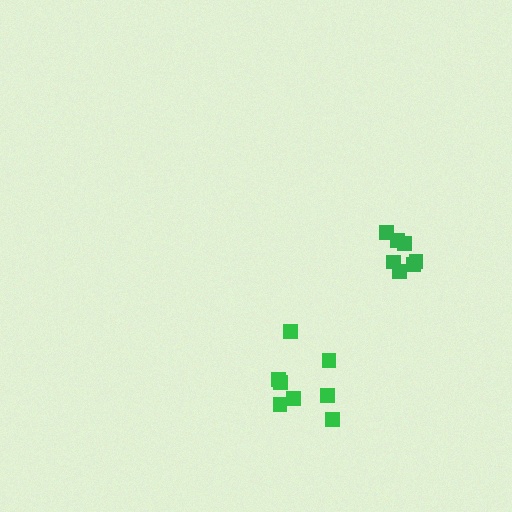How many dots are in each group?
Group 1: 8 dots, Group 2: 7 dots (15 total).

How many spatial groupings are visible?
There are 2 spatial groupings.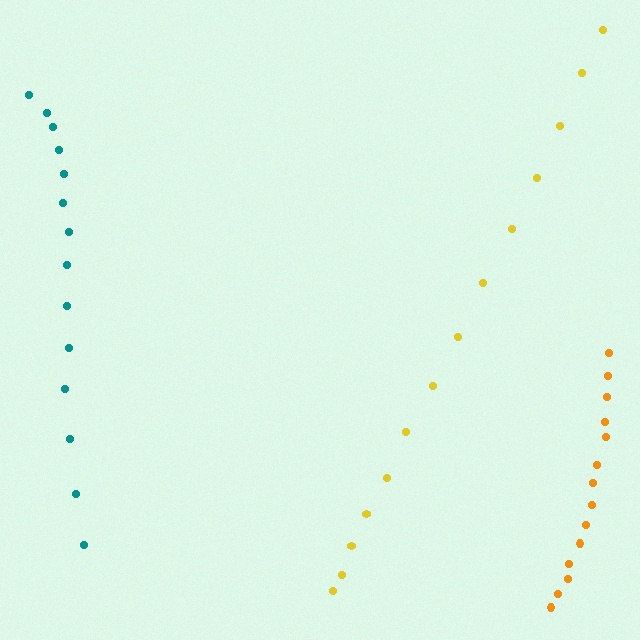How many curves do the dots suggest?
There are 3 distinct paths.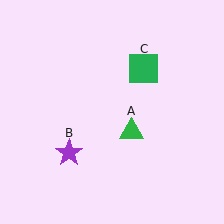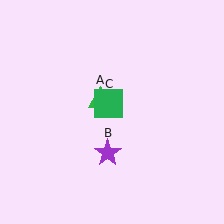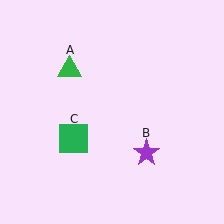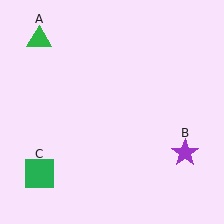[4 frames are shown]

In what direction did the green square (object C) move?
The green square (object C) moved down and to the left.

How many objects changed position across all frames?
3 objects changed position: green triangle (object A), purple star (object B), green square (object C).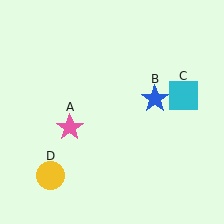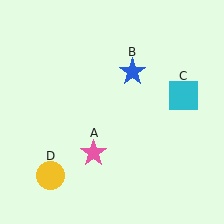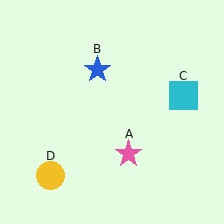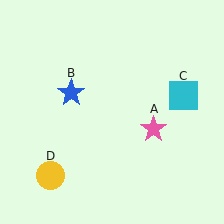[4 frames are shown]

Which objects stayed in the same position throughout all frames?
Cyan square (object C) and yellow circle (object D) remained stationary.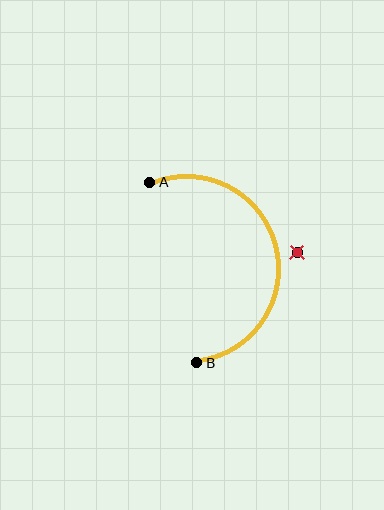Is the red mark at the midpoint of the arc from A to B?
No — the red mark does not lie on the arc at all. It sits slightly outside the curve.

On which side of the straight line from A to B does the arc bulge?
The arc bulges to the right of the straight line connecting A and B.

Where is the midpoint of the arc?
The arc midpoint is the point on the curve farthest from the straight line joining A and B. It sits to the right of that line.